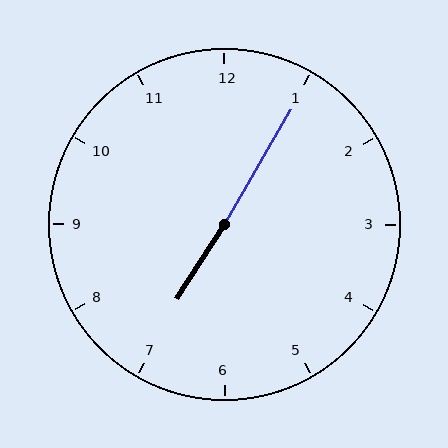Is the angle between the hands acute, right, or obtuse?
It is obtuse.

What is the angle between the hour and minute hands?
Approximately 178 degrees.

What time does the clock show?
7:05.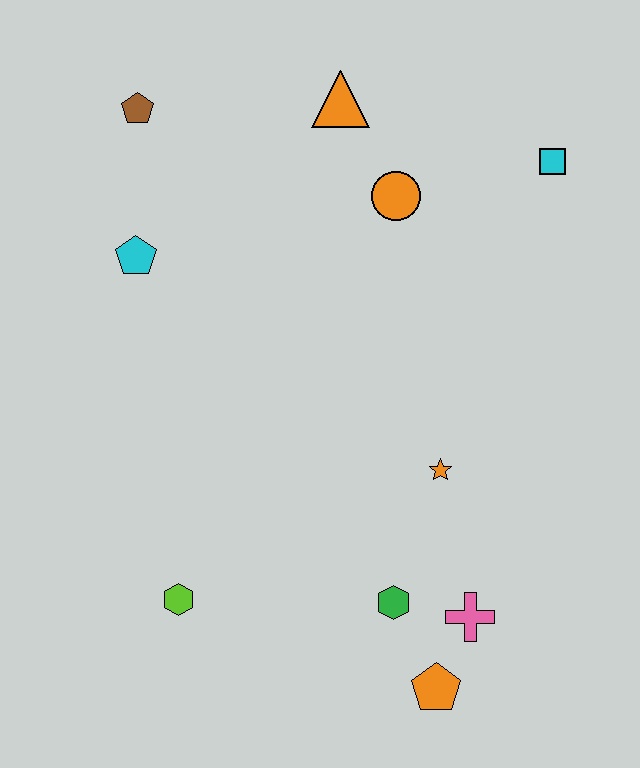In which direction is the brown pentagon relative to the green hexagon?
The brown pentagon is above the green hexagon.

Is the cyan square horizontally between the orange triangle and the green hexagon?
No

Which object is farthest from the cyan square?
The lime hexagon is farthest from the cyan square.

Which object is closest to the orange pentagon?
The pink cross is closest to the orange pentagon.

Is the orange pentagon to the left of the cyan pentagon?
No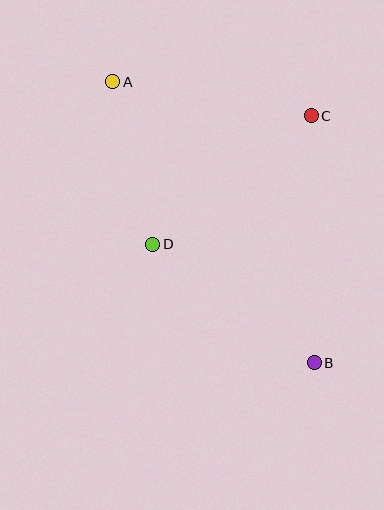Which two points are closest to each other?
Points A and D are closest to each other.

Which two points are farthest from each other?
Points A and B are farthest from each other.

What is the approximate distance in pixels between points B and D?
The distance between B and D is approximately 201 pixels.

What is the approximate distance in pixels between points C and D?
The distance between C and D is approximately 204 pixels.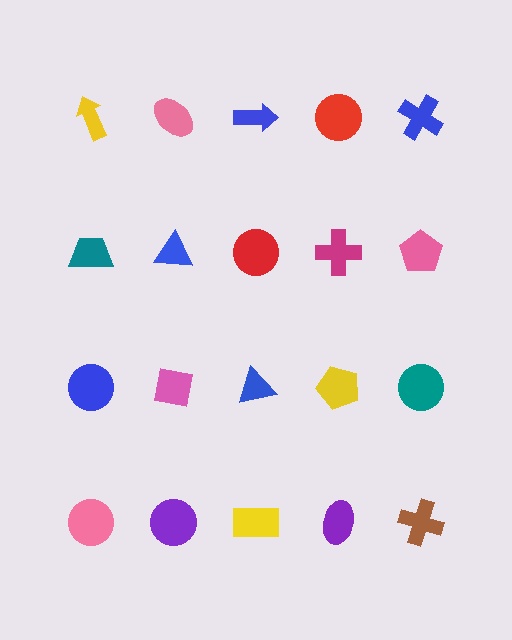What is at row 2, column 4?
A magenta cross.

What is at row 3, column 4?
A yellow pentagon.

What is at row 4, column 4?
A purple ellipse.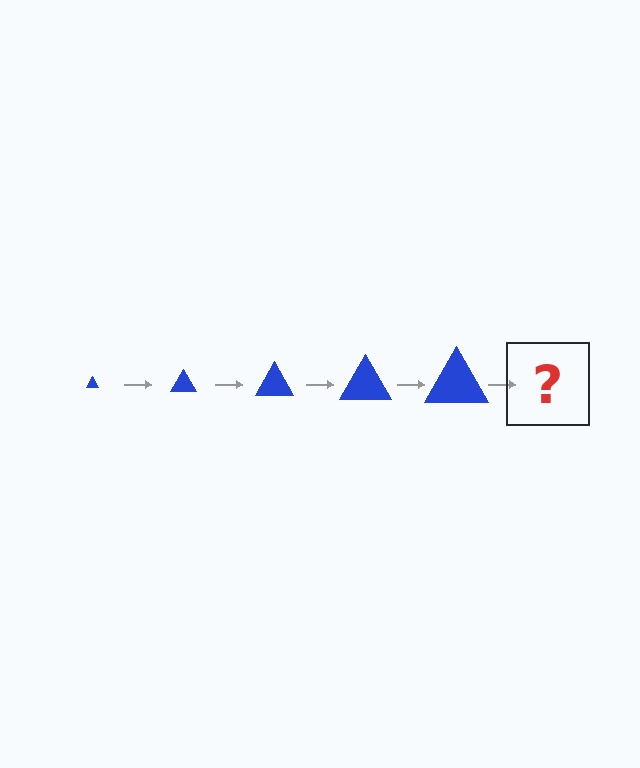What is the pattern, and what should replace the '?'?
The pattern is that the triangle gets progressively larger each step. The '?' should be a blue triangle, larger than the previous one.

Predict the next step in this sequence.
The next step is a blue triangle, larger than the previous one.